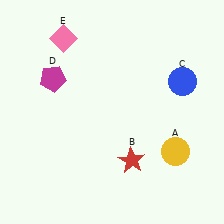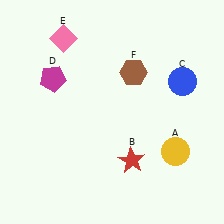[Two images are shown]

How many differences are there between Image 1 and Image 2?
There is 1 difference between the two images.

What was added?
A brown hexagon (F) was added in Image 2.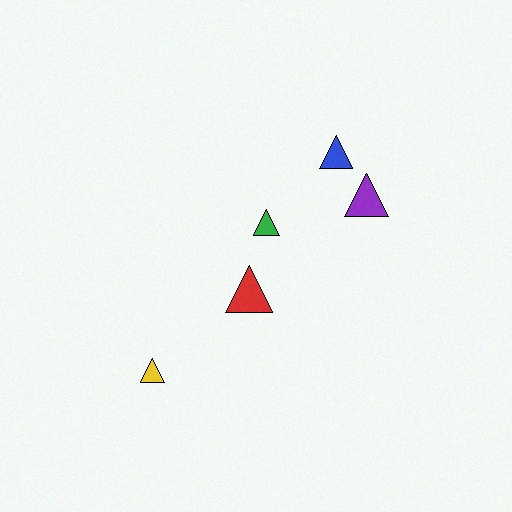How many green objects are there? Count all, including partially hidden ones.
There is 1 green object.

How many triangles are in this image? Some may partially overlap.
There are 5 triangles.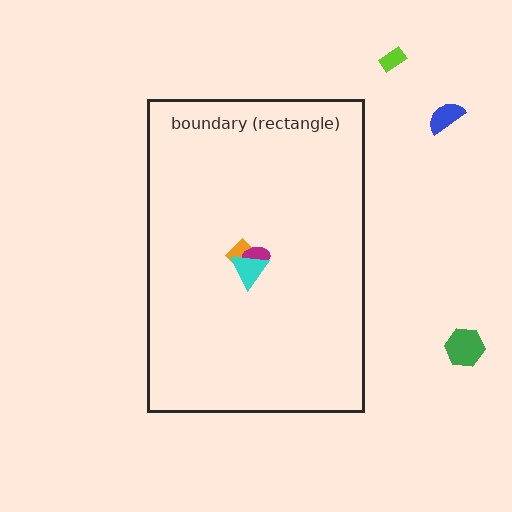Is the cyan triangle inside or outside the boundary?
Inside.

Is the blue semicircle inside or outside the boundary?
Outside.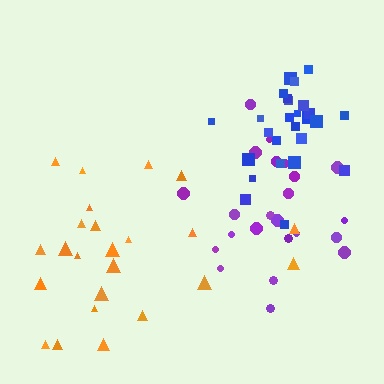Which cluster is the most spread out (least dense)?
Orange.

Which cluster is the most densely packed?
Blue.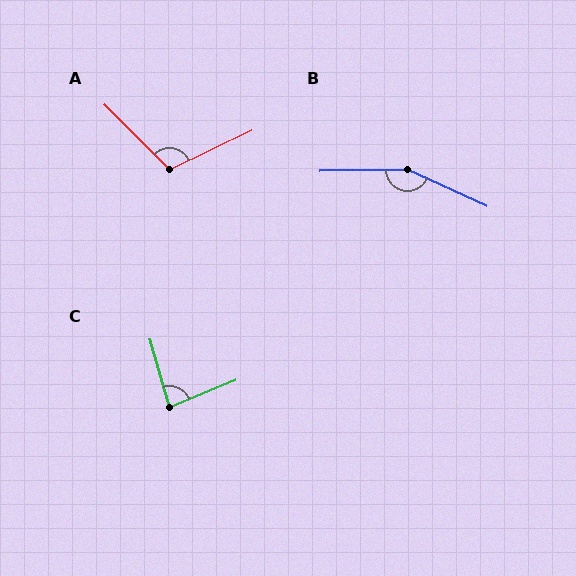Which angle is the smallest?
C, at approximately 83 degrees.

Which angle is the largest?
B, at approximately 155 degrees.